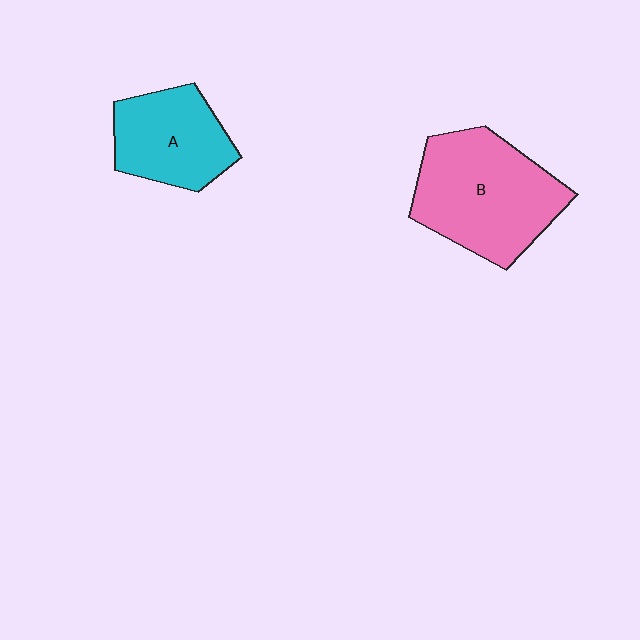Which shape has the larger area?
Shape B (pink).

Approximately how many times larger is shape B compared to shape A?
Approximately 1.5 times.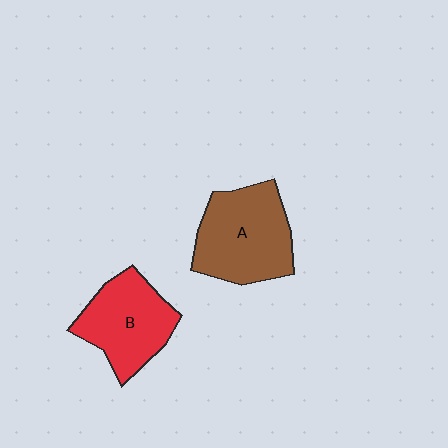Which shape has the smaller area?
Shape B (red).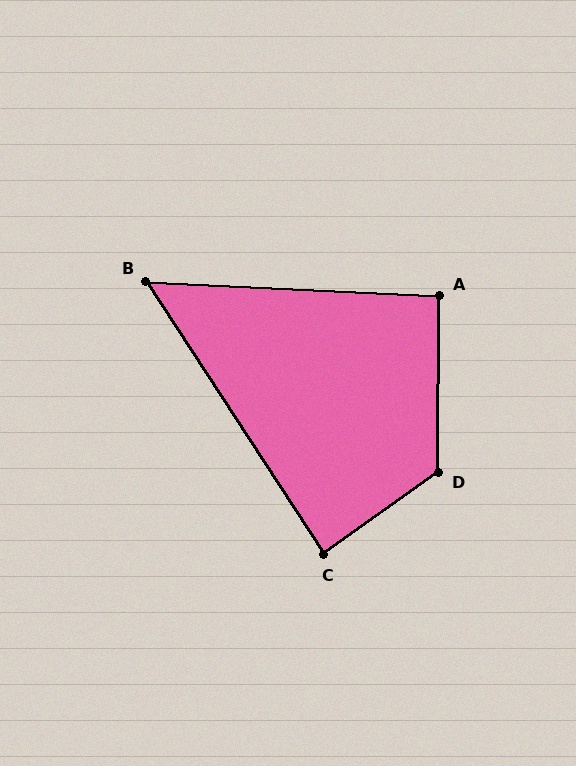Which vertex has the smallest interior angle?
B, at approximately 54 degrees.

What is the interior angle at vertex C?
Approximately 88 degrees (approximately right).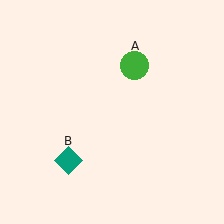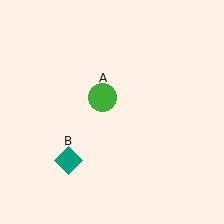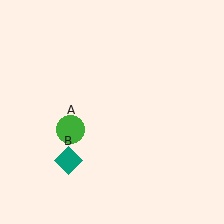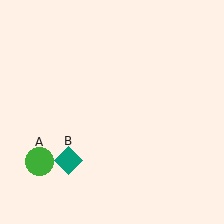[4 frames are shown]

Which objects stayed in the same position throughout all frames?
Teal diamond (object B) remained stationary.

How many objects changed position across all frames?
1 object changed position: green circle (object A).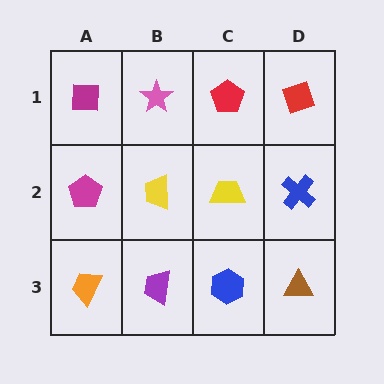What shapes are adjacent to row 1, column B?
A yellow trapezoid (row 2, column B), a magenta square (row 1, column A), a red pentagon (row 1, column C).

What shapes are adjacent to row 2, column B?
A pink star (row 1, column B), a purple trapezoid (row 3, column B), a magenta pentagon (row 2, column A), a yellow trapezoid (row 2, column C).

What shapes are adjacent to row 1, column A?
A magenta pentagon (row 2, column A), a pink star (row 1, column B).